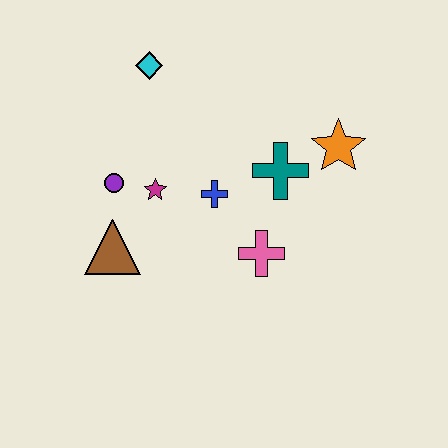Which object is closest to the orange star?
The teal cross is closest to the orange star.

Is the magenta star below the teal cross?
Yes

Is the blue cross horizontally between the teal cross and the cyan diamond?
Yes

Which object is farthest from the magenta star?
The orange star is farthest from the magenta star.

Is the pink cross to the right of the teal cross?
No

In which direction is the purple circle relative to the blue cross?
The purple circle is to the left of the blue cross.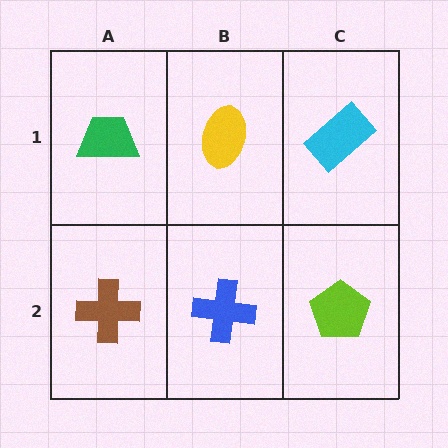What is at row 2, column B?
A blue cross.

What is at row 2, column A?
A brown cross.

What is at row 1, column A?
A green trapezoid.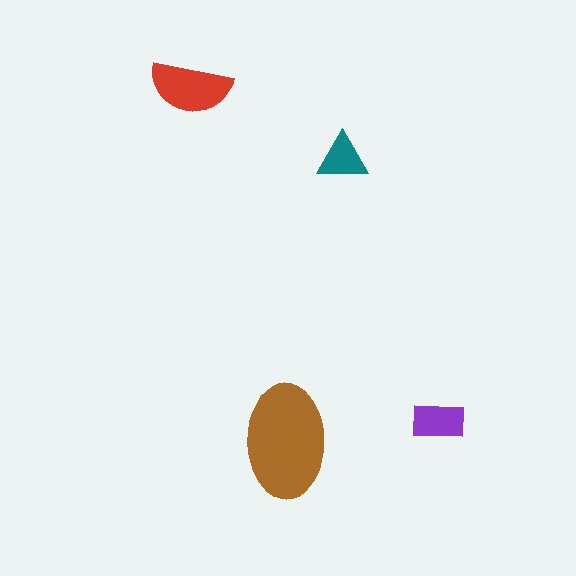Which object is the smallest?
The teal triangle.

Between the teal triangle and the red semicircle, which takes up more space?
The red semicircle.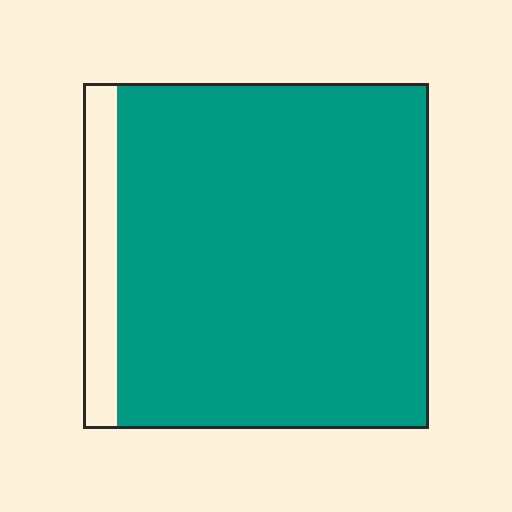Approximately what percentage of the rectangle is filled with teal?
Approximately 90%.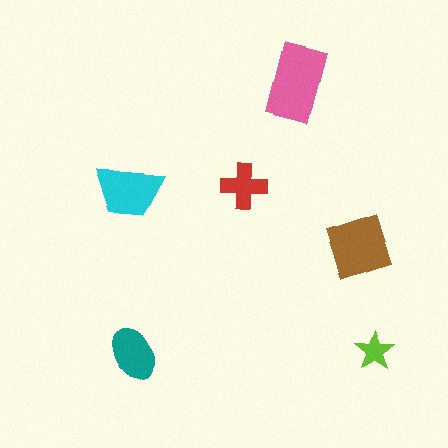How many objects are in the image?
There are 6 objects in the image.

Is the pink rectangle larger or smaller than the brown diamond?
Larger.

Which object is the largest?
The pink rectangle.